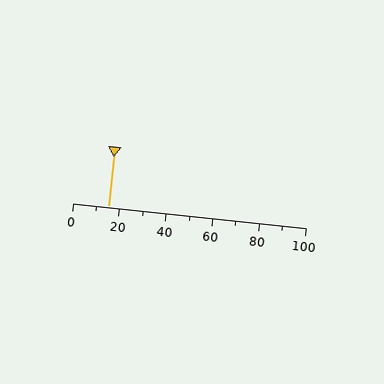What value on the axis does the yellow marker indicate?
The marker indicates approximately 15.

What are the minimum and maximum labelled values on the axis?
The axis runs from 0 to 100.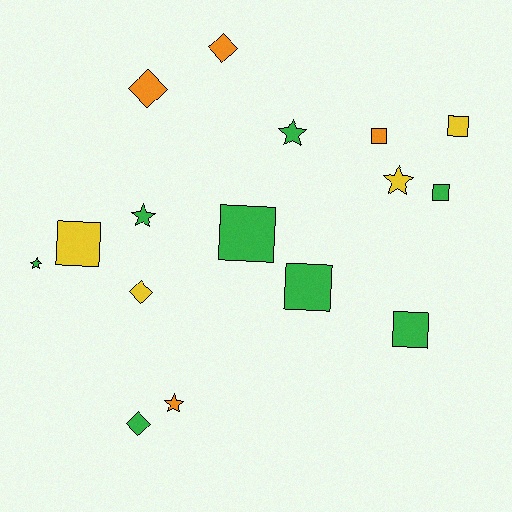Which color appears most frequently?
Green, with 8 objects.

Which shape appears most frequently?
Square, with 7 objects.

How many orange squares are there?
There is 1 orange square.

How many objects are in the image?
There are 16 objects.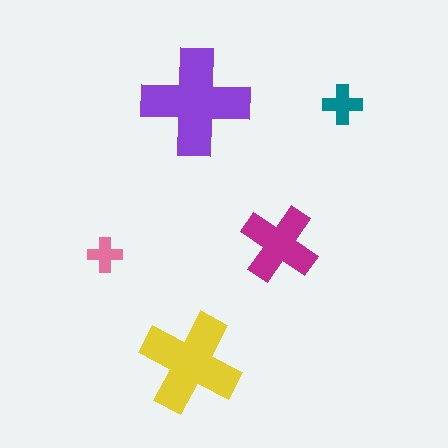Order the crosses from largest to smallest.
the purple one, the yellow one, the magenta one, the teal one, the pink one.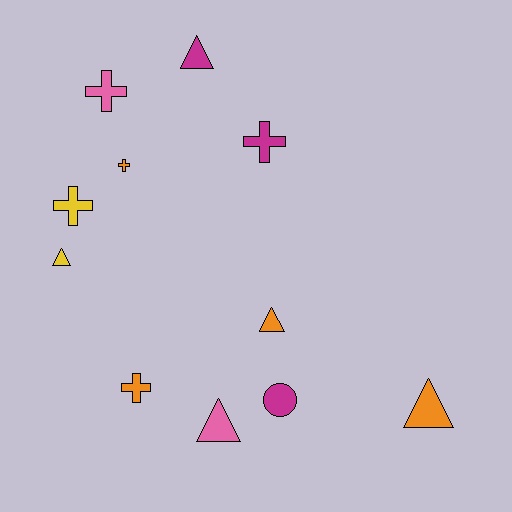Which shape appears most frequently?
Cross, with 5 objects.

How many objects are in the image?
There are 11 objects.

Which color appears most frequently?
Orange, with 4 objects.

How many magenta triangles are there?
There is 1 magenta triangle.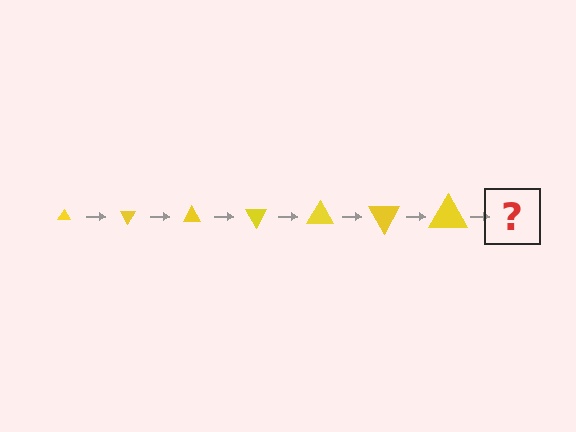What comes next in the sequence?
The next element should be a triangle, larger than the previous one and rotated 420 degrees from the start.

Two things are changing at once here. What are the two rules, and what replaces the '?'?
The two rules are that the triangle grows larger each step and it rotates 60 degrees each step. The '?' should be a triangle, larger than the previous one and rotated 420 degrees from the start.